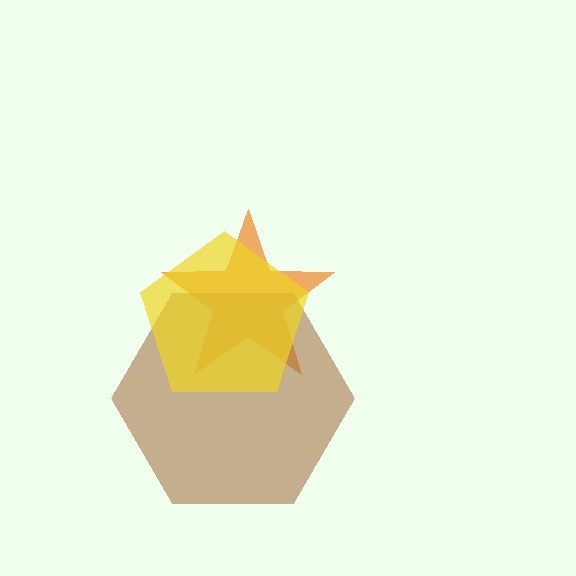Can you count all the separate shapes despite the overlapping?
Yes, there are 3 separate shapes.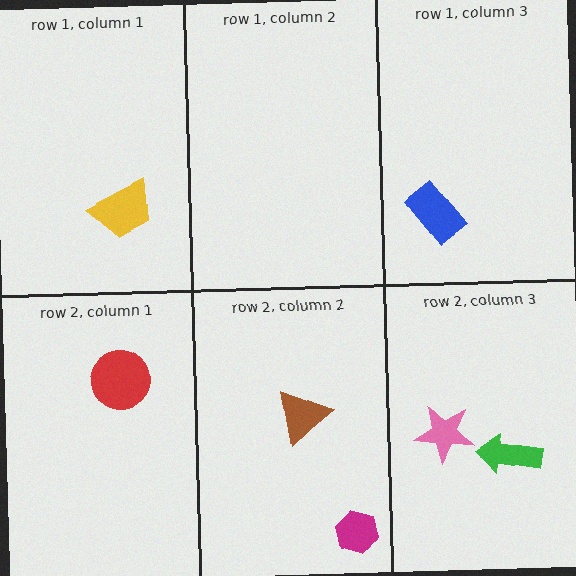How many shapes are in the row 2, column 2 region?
2.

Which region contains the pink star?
The row 2, column 3 region.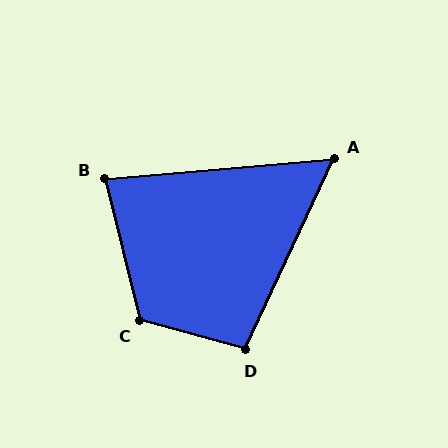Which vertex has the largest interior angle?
C, at approximately 120 degrees.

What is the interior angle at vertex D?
Approximately 99 degrees (obtuse).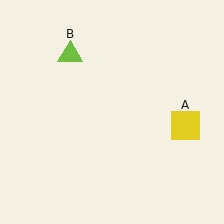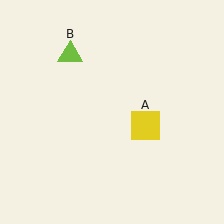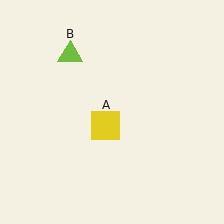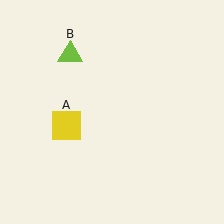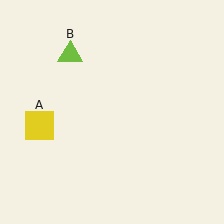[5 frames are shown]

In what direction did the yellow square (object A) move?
The yellow square (object A) moved left.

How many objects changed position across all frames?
1 object changed position: yellow square (object A).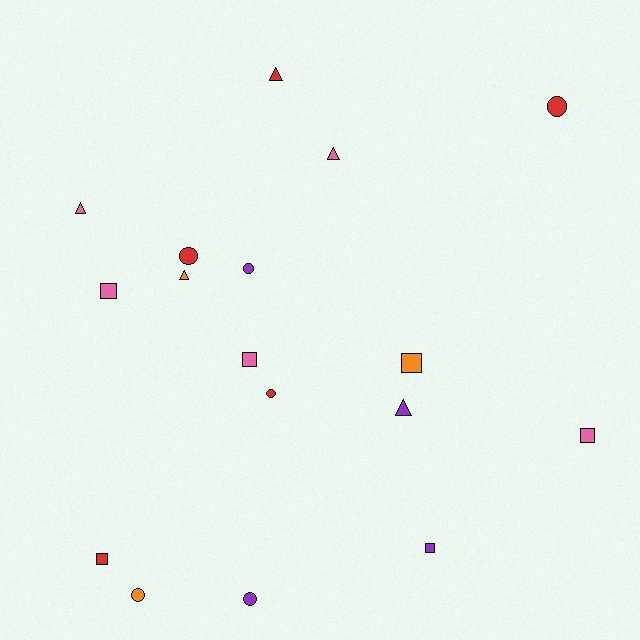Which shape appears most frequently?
Circle, with 6 objects.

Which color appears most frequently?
Red, with 5 objects.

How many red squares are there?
There is 1 red square.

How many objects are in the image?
There are 17 objects.